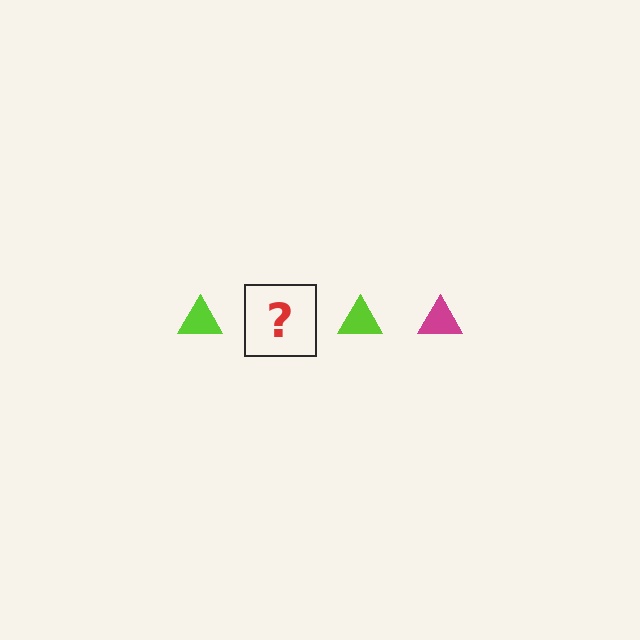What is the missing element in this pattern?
The missing element is a magenta triangle.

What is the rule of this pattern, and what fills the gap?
The rule is that the pattern cycles through lime, magenta triangles. The gap should be filled with a magenta triangle.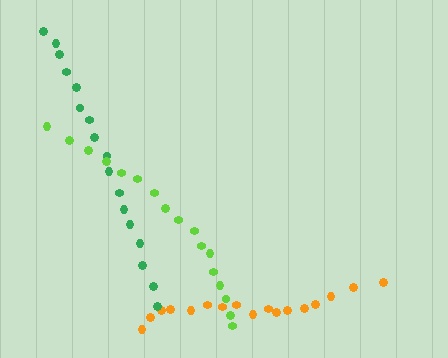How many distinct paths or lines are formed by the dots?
There are 3 distinct paths.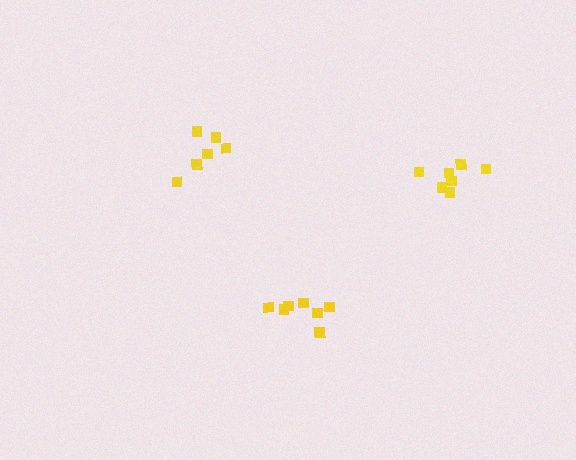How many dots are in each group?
Group 1: 7 dots, Group 2: 8 dots, Group 3: 6 dots (21 total).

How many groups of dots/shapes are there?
There are 3 groups.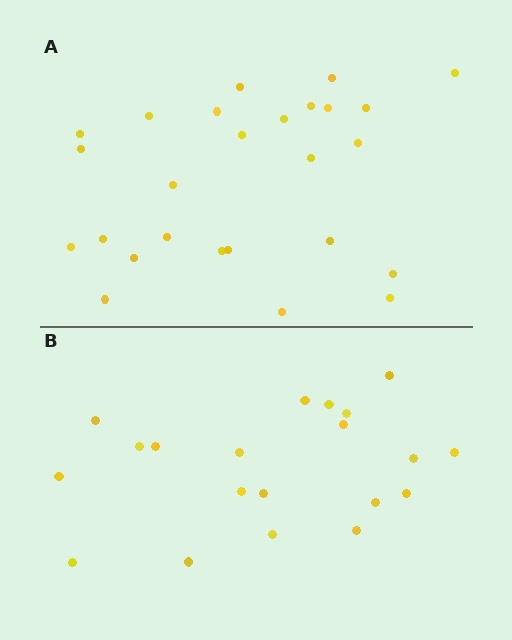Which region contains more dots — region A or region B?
Region A (the top region) has more dots.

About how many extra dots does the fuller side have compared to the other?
Region A has about 6 more dots than region B.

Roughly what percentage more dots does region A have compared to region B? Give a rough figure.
About 30% more.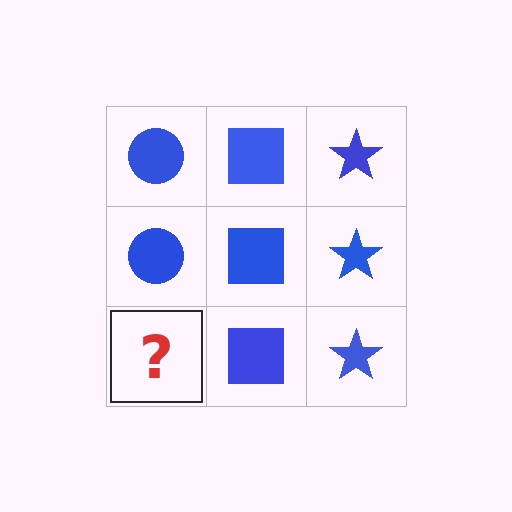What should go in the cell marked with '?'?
The missing cell should contain a blue circle.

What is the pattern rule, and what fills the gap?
The rule is that each column has a consistent shape. The gap should be filled with a blue circle.